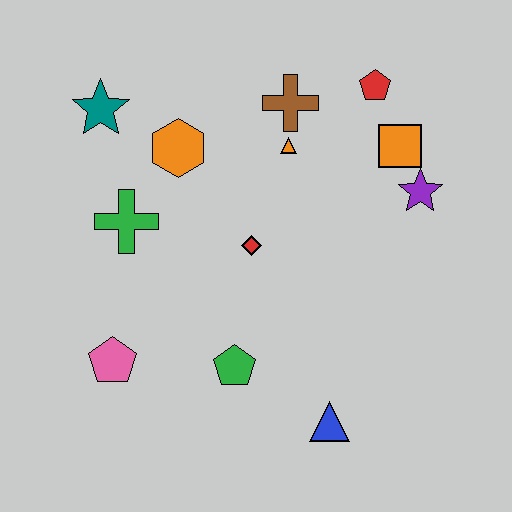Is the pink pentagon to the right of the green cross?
No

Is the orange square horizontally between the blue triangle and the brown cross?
No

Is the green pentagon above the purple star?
No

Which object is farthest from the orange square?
The pink pentagon is farthest from the orange square.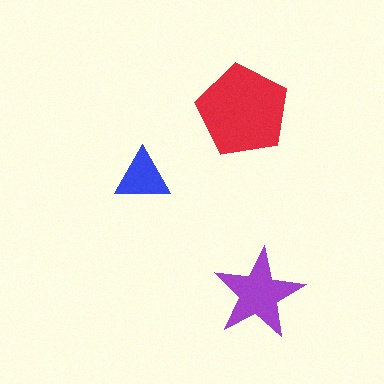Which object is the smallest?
The blue triangle.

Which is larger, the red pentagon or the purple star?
The red pentagon.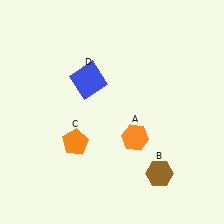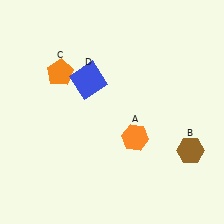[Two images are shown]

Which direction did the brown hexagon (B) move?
The brown hexagon (B) moved right.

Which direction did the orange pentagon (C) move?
The orange pentagon (C) moved up.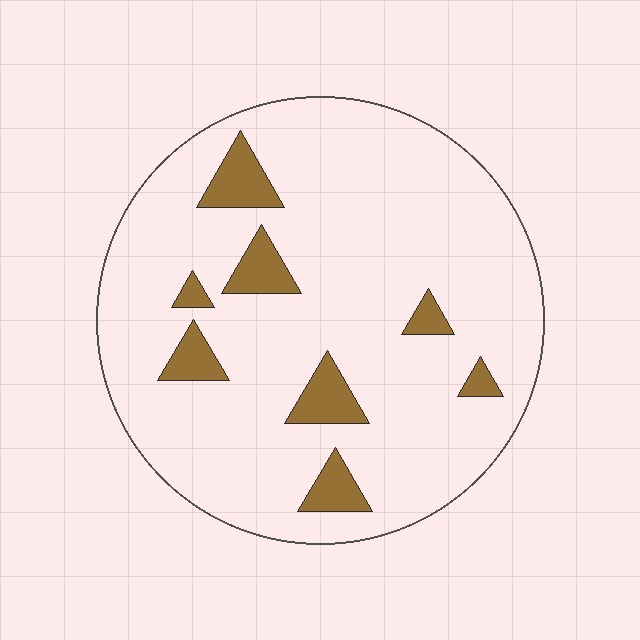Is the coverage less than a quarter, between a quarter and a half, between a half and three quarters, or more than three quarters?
Less than a quarter.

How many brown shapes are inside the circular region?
8.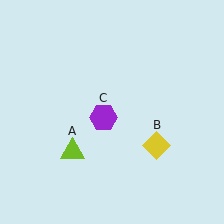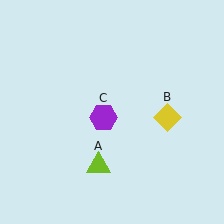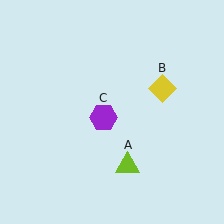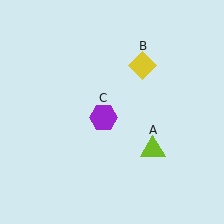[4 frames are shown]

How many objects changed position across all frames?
2 objects changed position: lime triangle (object A), yellow diamond (object B).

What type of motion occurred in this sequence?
The lime triangle (object A), yellow diamond (object B) rotated counterclockwise around the center of the scene.